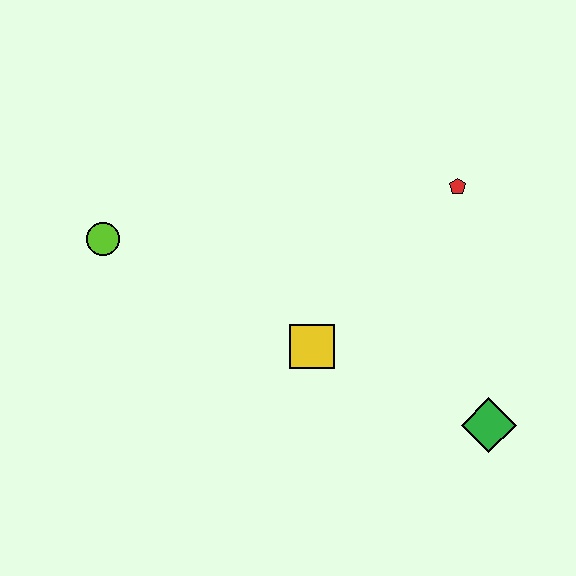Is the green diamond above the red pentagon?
No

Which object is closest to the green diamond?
The yellow square is closest to the green diamond.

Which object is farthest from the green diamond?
The lime circle is farthest from the green diamond.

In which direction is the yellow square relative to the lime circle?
The yellow square is to the right of the lime circle.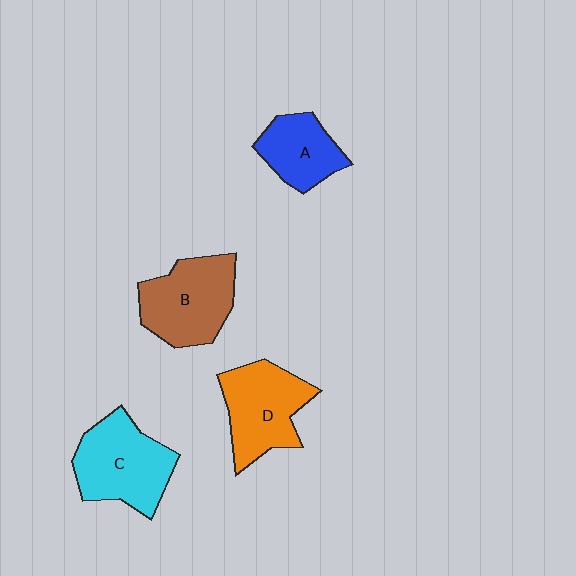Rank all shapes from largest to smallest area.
From largest to smallest: C (cyan), B (brown), D (orange), A (blue).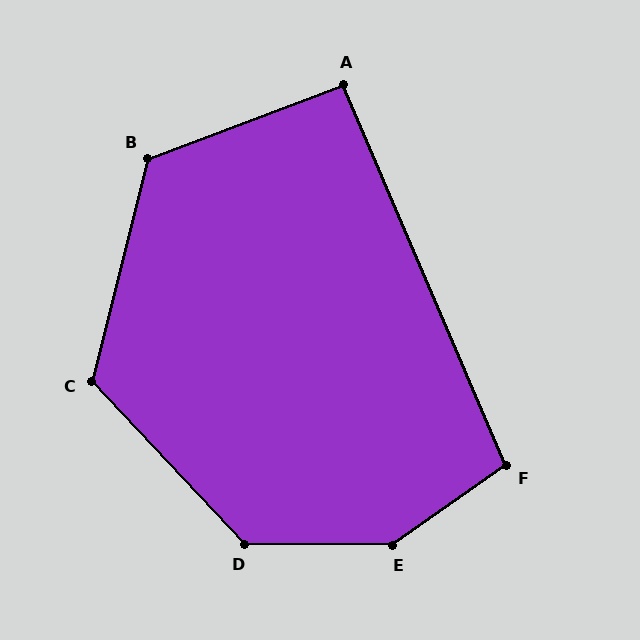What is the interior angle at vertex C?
Approximately 123 degrees (obtuse).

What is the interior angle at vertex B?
Approximately 125 degrees (obtuse).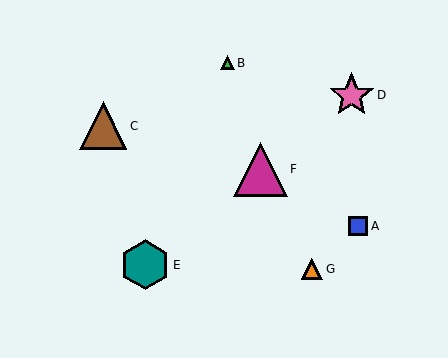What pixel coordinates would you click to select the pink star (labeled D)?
Click at (352, 95) to select the pink star D.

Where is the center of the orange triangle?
The center of the orange triangle is at (312, 269).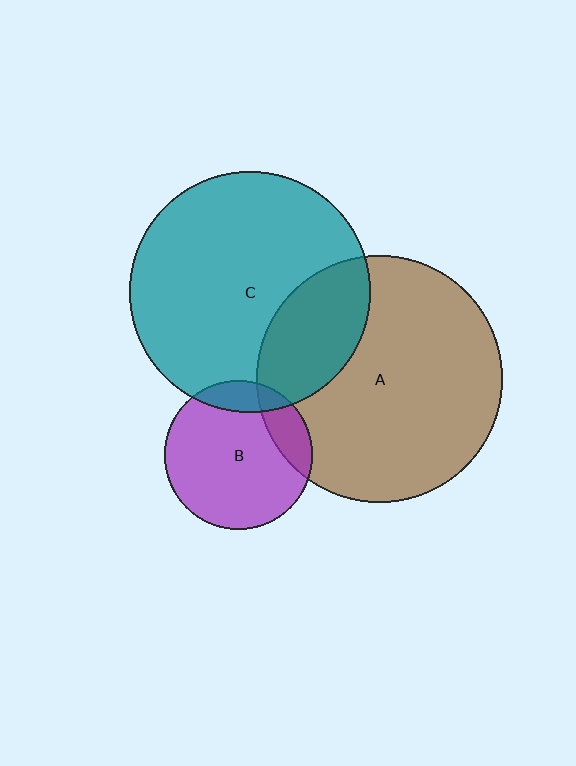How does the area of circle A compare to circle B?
Approximately 2.8 times.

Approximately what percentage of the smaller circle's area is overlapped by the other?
Approximately 25%.